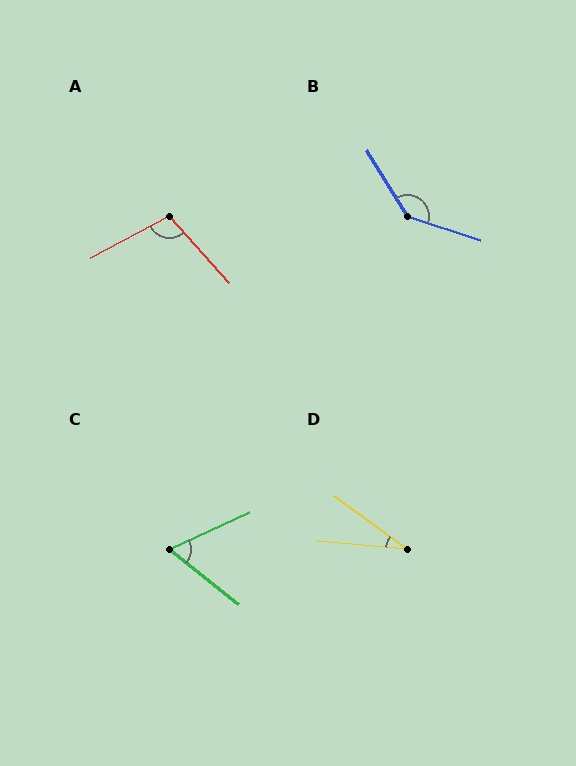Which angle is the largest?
B, at approximately 140 degrees.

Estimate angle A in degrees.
Approximately 104 degrees.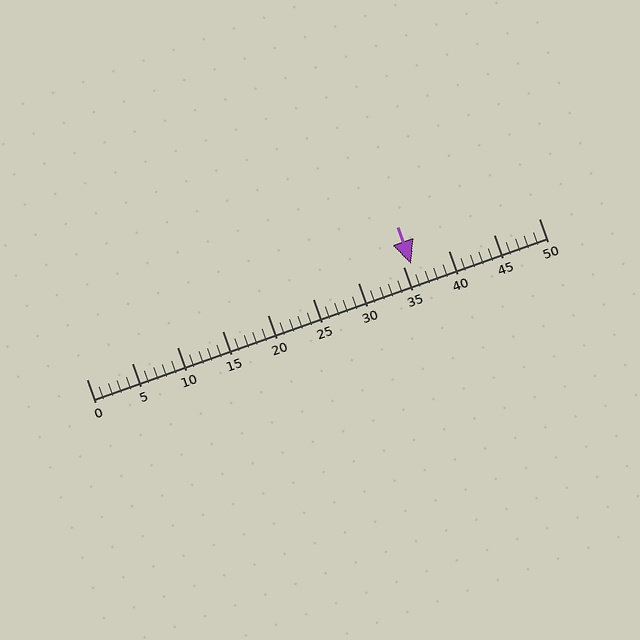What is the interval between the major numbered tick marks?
The major tick marks are spaced 5 units apart.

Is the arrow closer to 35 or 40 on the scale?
The arrow is closer to 35.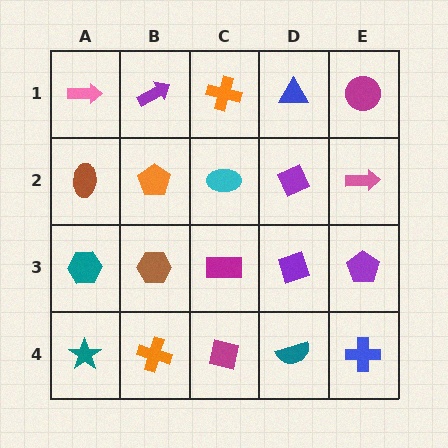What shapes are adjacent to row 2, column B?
A purple arrow (row 1, column B), a brown hexagon (row 3, column B), a brown ellipse (row 2, column A), a cyan ellipse (row 2, column C).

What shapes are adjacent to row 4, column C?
A magenta rectangle (row 3, column C), an orange cross (row 4, column B), a teal semicircle (row 4, column D).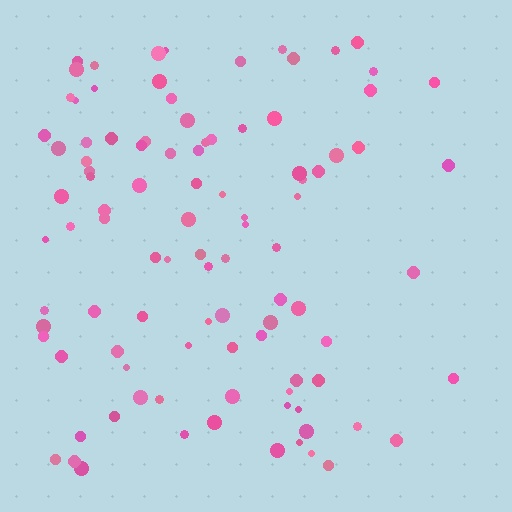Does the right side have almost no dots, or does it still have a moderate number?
Still a moderate number, just noticeably fewer than the left.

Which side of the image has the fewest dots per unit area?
The right.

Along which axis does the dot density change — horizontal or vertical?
Horizontal.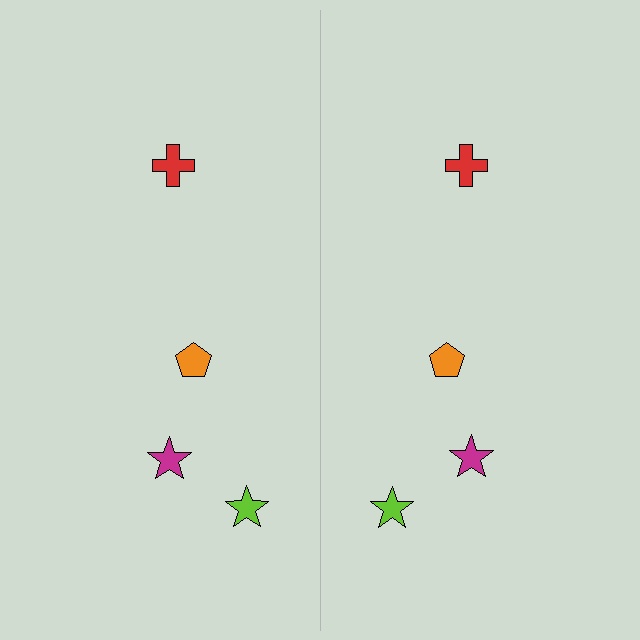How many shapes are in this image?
There are 8 shapes in this image.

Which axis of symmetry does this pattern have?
The pattern has a vertical axis of symmetry running through the center of the image.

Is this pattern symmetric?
Yes, this pattern has bilateral (reflection) symmetry.